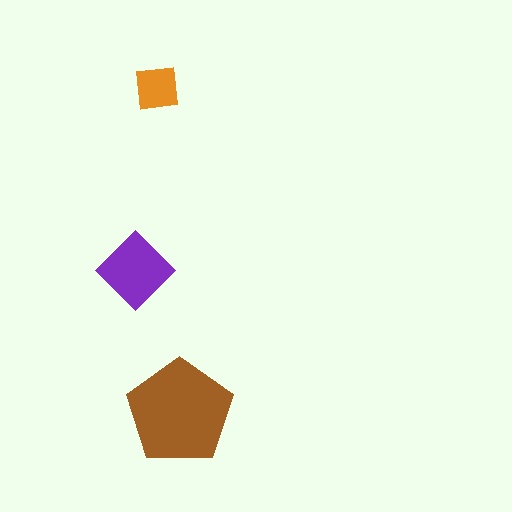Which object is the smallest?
The orange square.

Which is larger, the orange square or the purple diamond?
The purple diamond.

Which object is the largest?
The brown pentagon.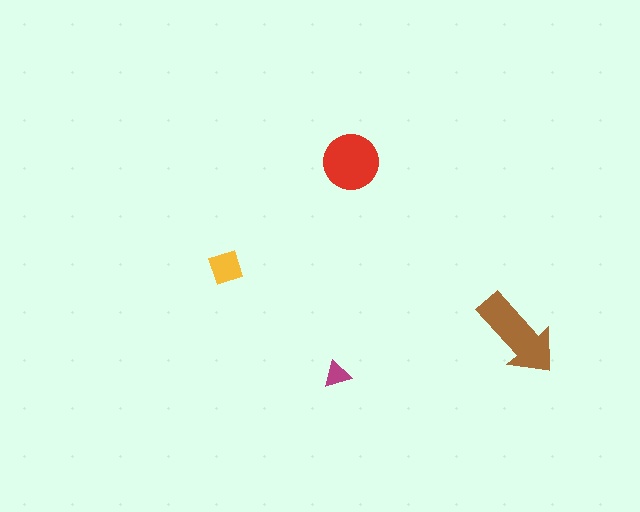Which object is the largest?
The brown arrow.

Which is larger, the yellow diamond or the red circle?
The red circle.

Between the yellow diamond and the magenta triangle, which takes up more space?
The yellow diamond.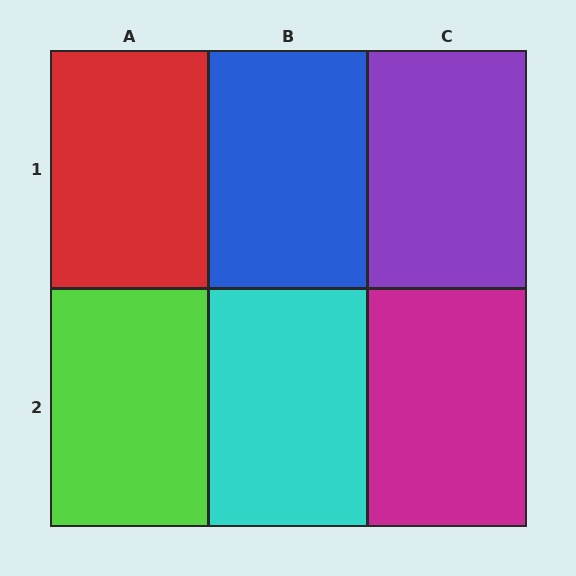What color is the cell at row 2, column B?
Cyan.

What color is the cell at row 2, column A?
Lime.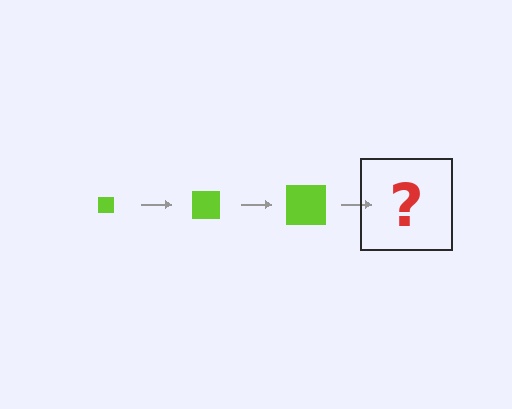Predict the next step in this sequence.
The next step is a lime square, larger than the previous one.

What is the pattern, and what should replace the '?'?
The pattern is that the square gets progressively larger each step. The '?' should be a lime square, larger than the previous one.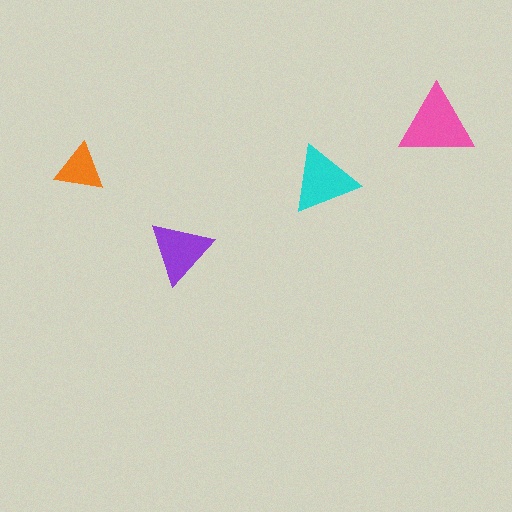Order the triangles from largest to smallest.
the pink one, the cyan one, the purple one, the orange one.